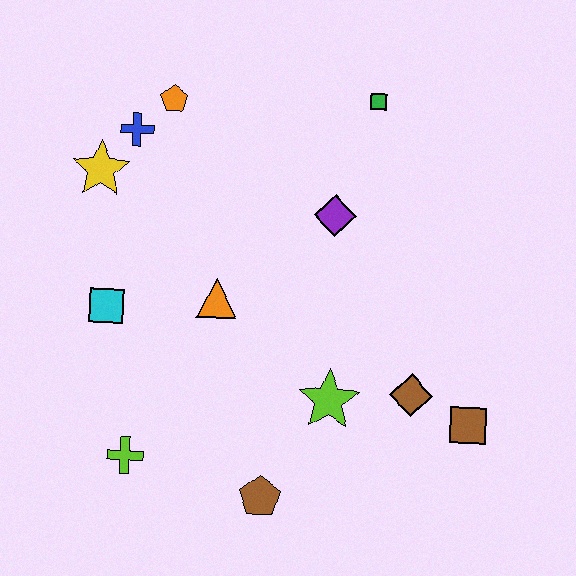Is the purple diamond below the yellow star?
Yes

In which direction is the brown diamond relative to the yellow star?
The brown diamond is to the right of the yellow star.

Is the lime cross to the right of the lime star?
No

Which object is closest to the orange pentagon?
The blue cross is closest to the orange pentagon.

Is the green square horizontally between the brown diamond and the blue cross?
Yes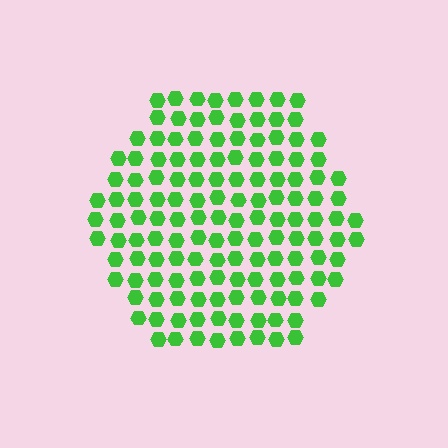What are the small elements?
The small elements are hexagons.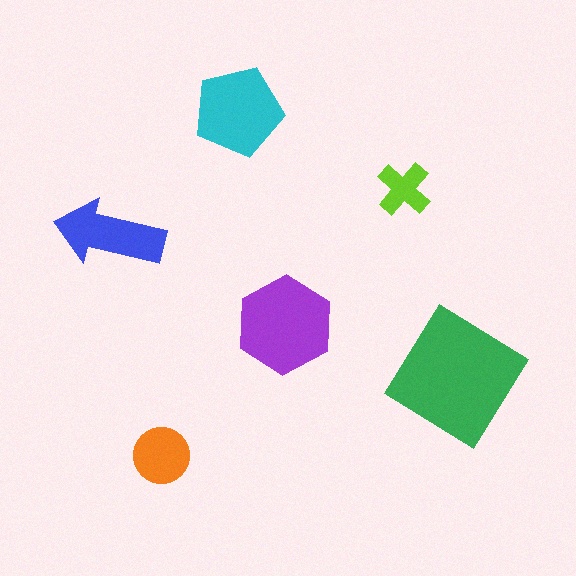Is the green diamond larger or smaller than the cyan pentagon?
Larger.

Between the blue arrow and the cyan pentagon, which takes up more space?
The cyan pentagon.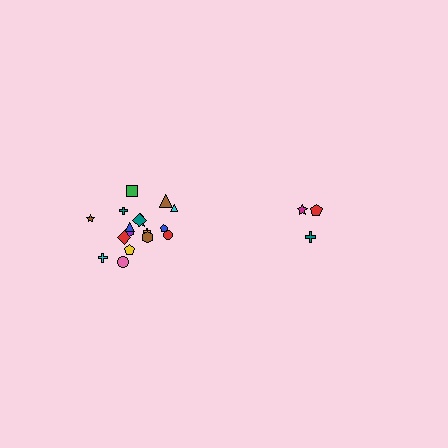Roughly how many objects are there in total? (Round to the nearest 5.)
Roughly 20 objects in total.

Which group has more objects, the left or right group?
The left group.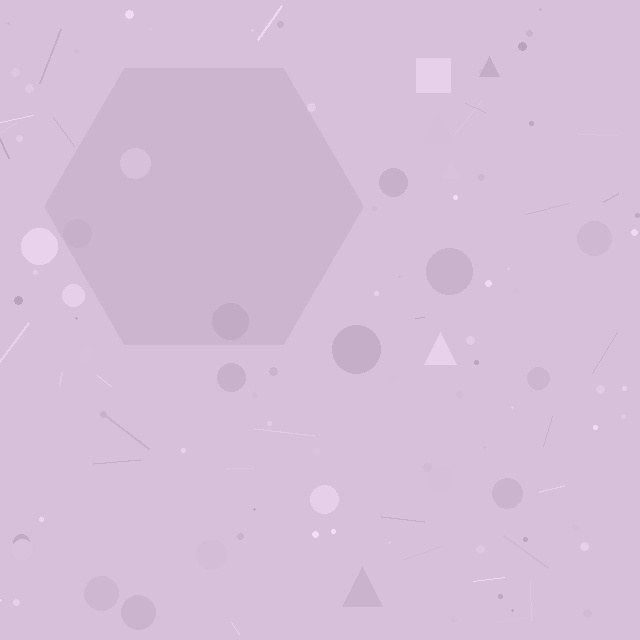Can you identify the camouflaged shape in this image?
The camouflaged shape is a hexagon.